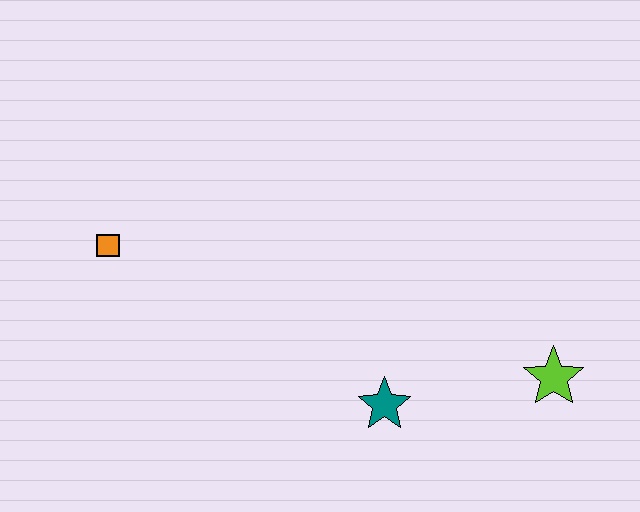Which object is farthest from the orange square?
The lime star is farthest from the orange square.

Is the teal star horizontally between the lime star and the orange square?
Yes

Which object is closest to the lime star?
The teal star is closest to the lime star.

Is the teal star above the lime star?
No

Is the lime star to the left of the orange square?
No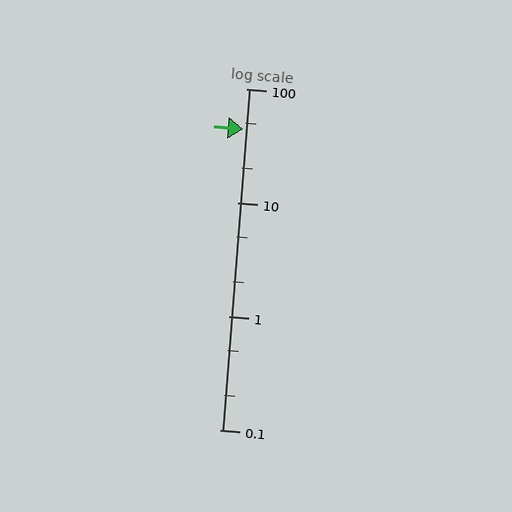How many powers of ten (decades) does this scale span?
The scale spans 3 decades, from 0.1 to 100.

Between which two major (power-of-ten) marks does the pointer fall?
The pointer is between 10 and 100.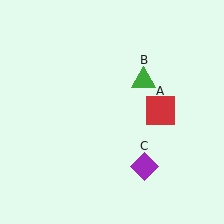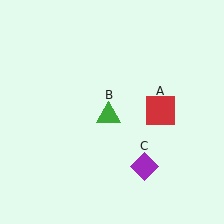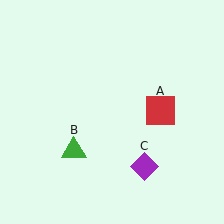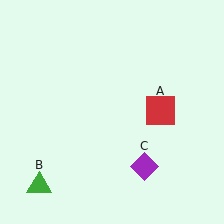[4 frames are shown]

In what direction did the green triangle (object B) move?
The green triangle (object B) moved down and to the left.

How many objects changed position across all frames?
1 object changed position: green triangle (object B).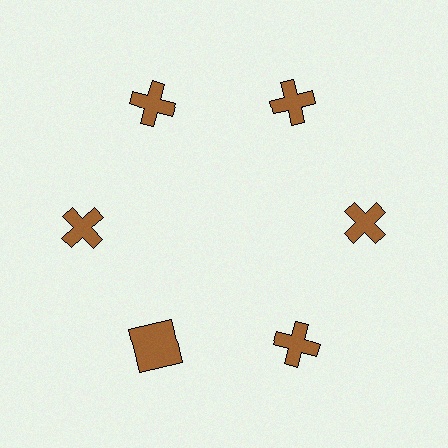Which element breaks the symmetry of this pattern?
The brown square at roughly the 7 o'clock position breaks the symmetry. All other shapes are brown crosses.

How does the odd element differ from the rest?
It has a different shape: square instead of cross.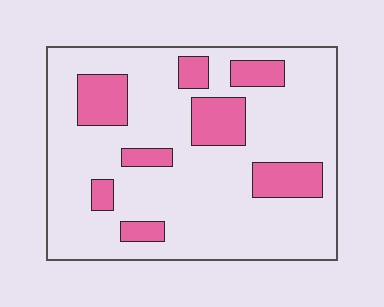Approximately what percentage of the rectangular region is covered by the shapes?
Approximately 20%.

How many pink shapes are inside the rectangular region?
8.